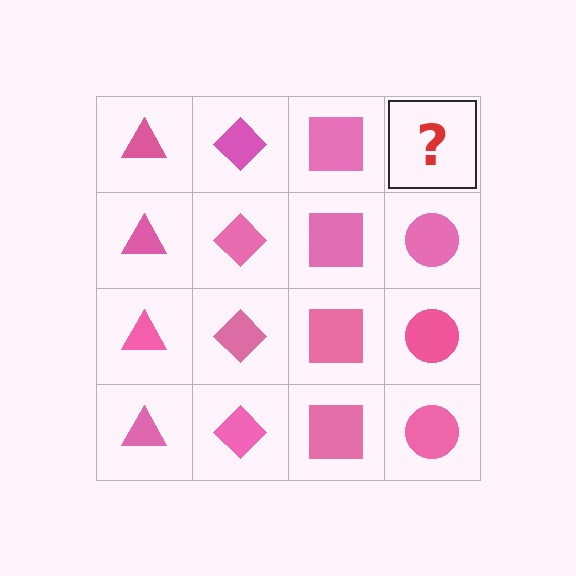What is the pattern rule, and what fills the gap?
The rule is that each column has a consistent shape. The gap should be filled with a pink circle.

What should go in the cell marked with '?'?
The missing cell should contain a pink circle.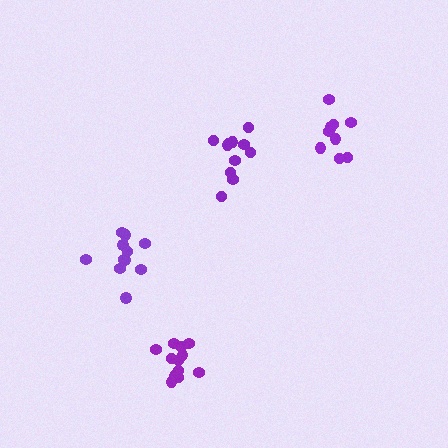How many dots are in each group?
Group 1: 12 dots, Group 2: 9 dots, Group 3: 11 dots, Group 4: 11 dots (43 total).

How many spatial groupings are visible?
There are 4 spatial groupings.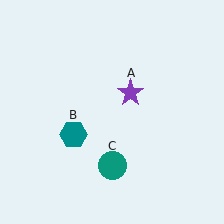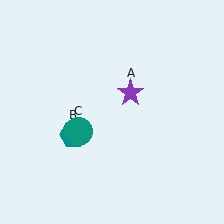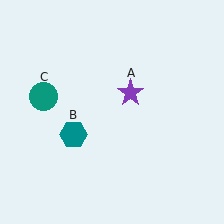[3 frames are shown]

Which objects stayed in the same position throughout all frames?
Purple star (object A) and teal hexagon (object B) remained stationary.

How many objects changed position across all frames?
1 object changed position: teal circle (object C).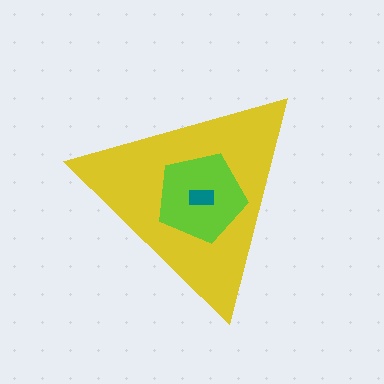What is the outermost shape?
The yellow triangle.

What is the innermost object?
The teal rectangle.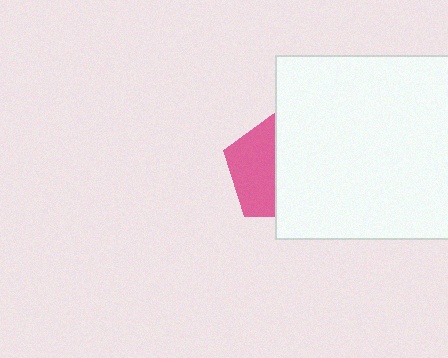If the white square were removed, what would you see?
You would see the complete pink pentagon.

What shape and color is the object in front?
The object in front is a white square.